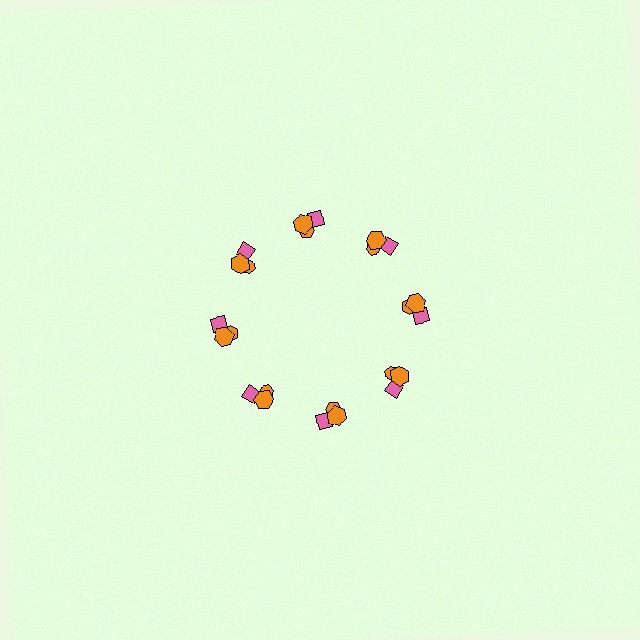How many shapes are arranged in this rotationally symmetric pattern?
There are 24 shapes, arranged in 8 groups of 3.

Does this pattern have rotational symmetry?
Yes, this pattern has 8-fold rotational symmetry. It looks the same after rotating 45 degrees around the center.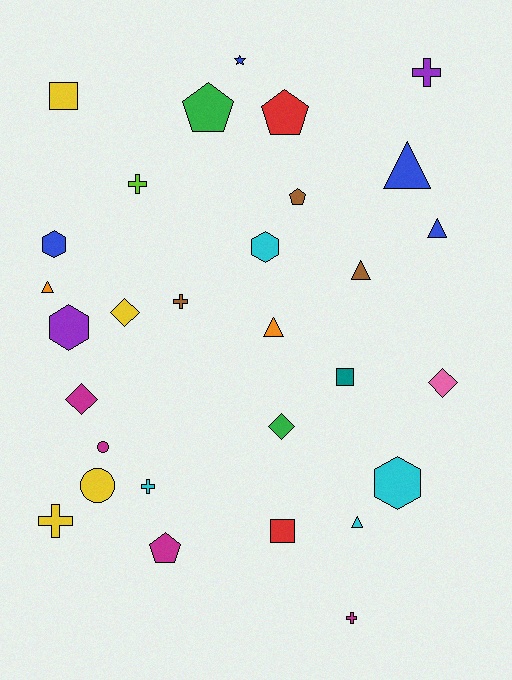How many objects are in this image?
There are 30 objects.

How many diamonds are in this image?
There are 4 diamonds.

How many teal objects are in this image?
There is 1 teal object.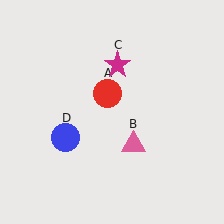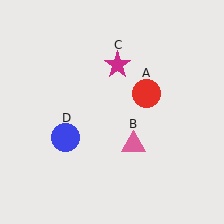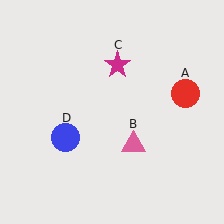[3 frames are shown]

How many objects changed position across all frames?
1 object changed position: red circle (object A).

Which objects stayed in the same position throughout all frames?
Pink triangle (object B) and magenta star (object C) and blue circle (object D) remained stationary.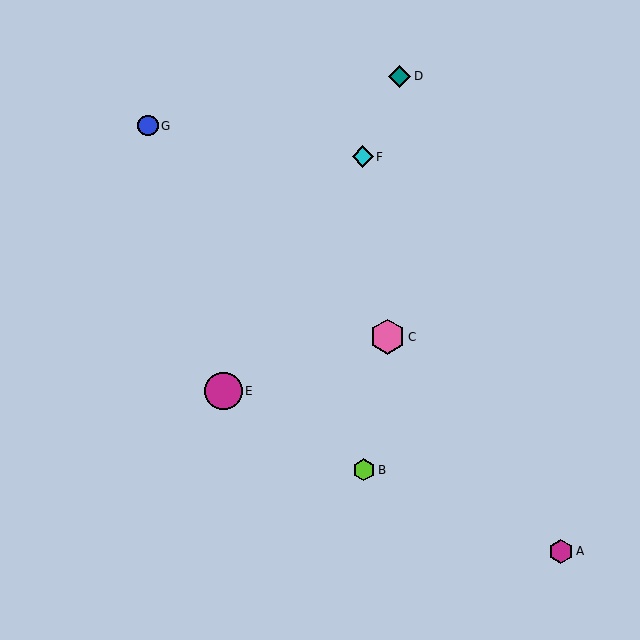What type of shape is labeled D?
Shape D is a teal diamond.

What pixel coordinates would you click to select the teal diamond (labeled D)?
Click at (400, 76) to select the teal diamond D.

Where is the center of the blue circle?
The center of the blue circle is at (148, 126).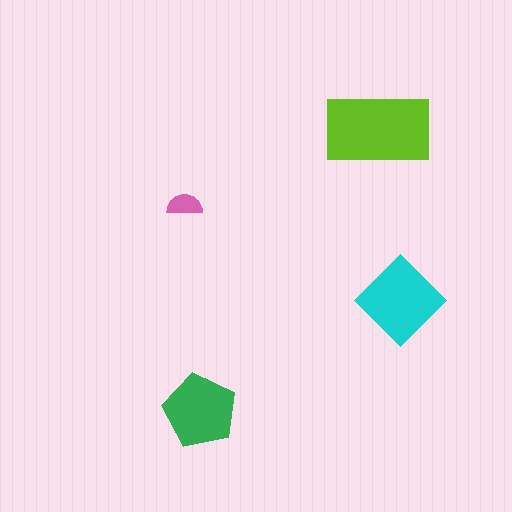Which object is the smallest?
The pink semicircle.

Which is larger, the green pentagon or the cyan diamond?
The cyan diamond.